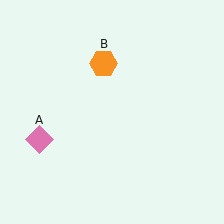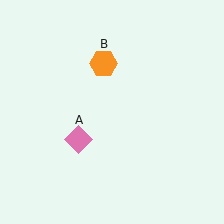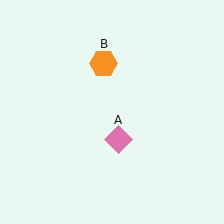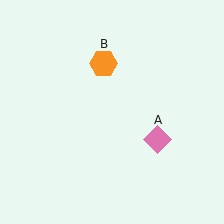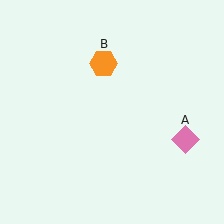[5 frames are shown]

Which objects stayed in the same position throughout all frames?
Orange hexagon (object B) remained stationary.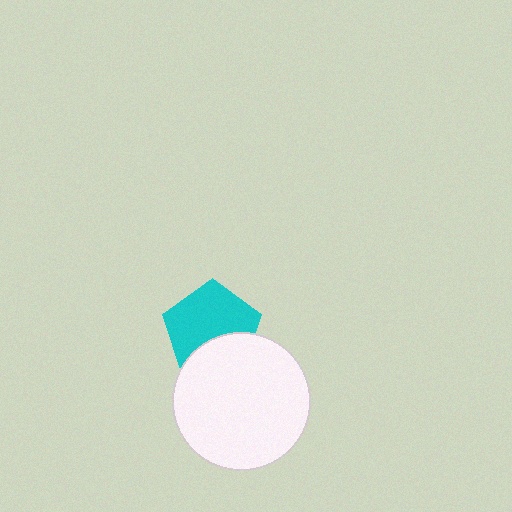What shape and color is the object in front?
The object in front is a white circle.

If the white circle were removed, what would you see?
You would see the complete cyan pentagon.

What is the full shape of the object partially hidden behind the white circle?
The partially hidden object is a cyan pentagon.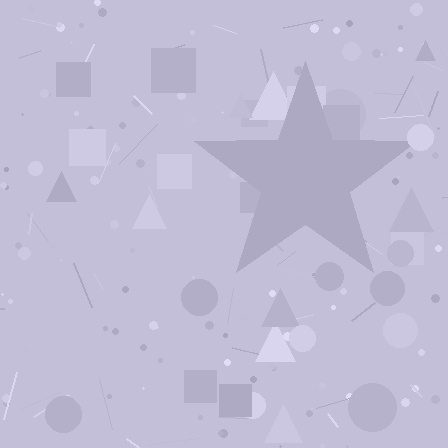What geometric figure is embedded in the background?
A star is embedded in the background.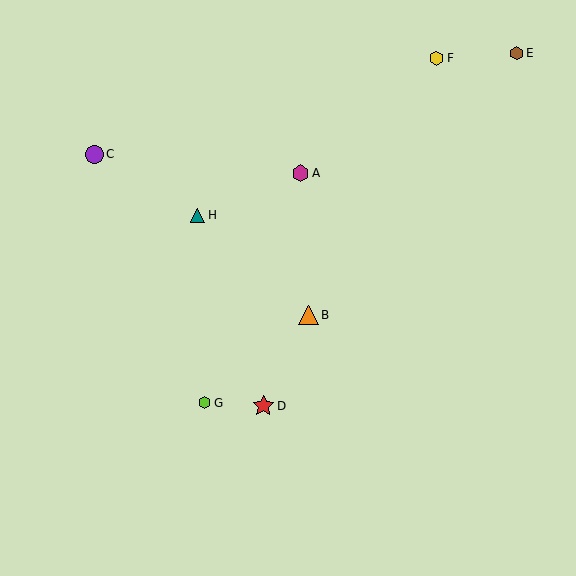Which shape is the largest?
The red star (labeled D) is the largest.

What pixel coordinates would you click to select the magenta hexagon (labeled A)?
Click at (301, 173) to select the magenta hexagon A.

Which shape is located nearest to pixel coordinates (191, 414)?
The lime hexagon (labeled G) at (205, 403) is nearest to that location.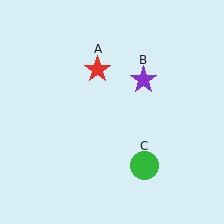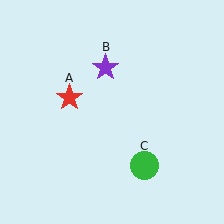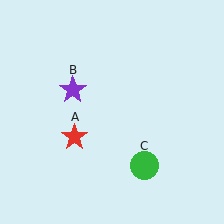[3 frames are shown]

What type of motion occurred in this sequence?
The red star (object A), purple star (object B) rotated counterclockwise around the center of the scene.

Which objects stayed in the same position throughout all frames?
Green circle (object C) remained stationary.